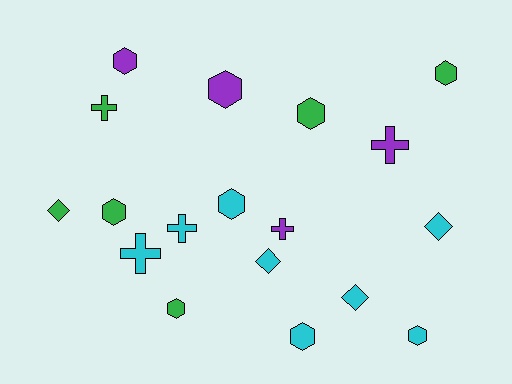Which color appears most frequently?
Cyan, with 8 objects.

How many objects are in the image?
There are 18 objects.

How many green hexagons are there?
There are 4 green hexagons.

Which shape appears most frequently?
Hexagon, with 9 objects.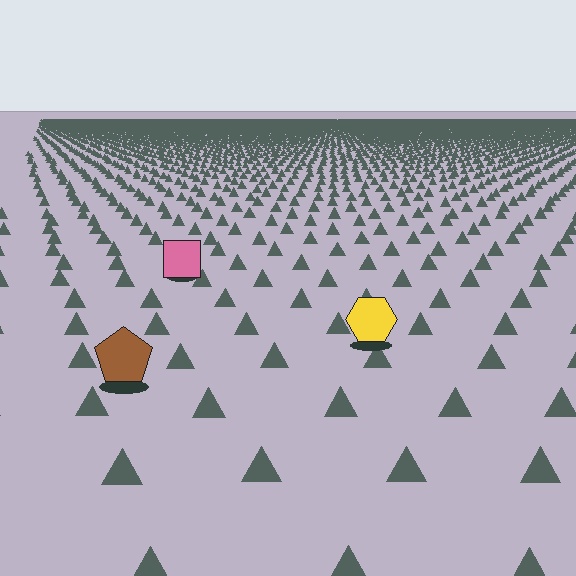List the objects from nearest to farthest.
From nearest to farthest: the brown pentagon, the yellow hexagon, the pink square.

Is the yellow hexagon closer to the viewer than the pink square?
Yes. The yellow hexagon is closer — you can tell from the texture gradient: the ground texture is coarser near it.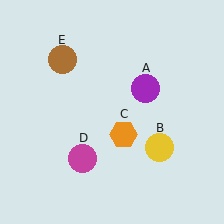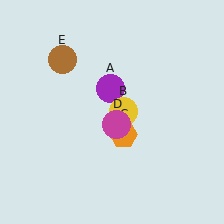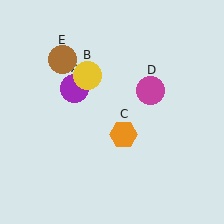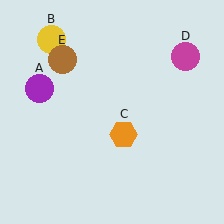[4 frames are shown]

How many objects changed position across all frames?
3 objects changed position: purple circle (object A), yellow circle (object B), magenta circle (object D).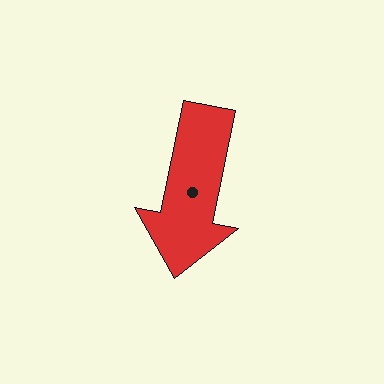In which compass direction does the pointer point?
South.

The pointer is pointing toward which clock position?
Roughly 6 o'clock.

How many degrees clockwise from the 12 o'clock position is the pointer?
Approximately 191 degrees.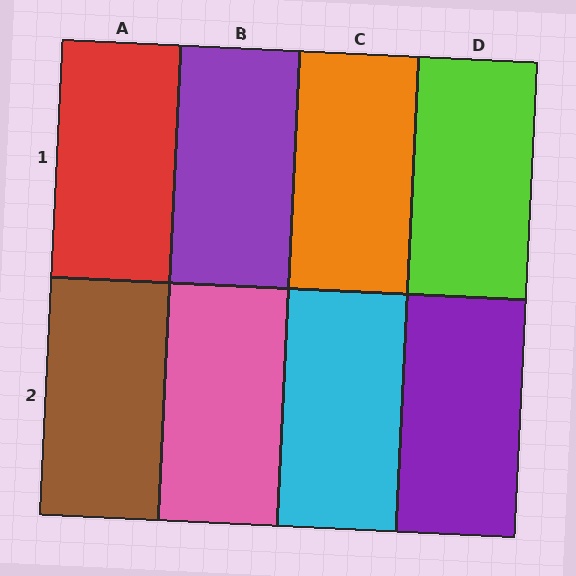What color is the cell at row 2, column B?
Pink.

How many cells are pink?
1 cell is pink.